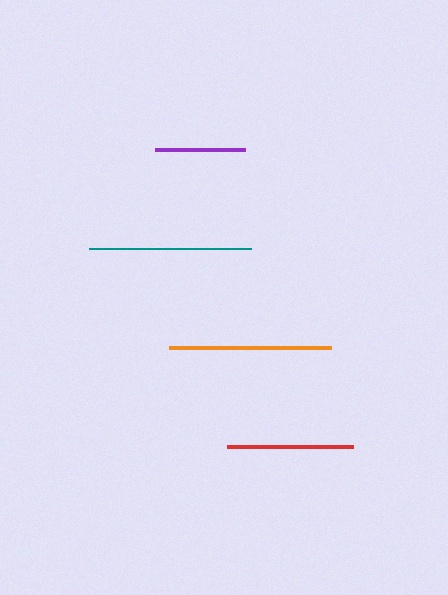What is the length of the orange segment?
The orange segment is approximately 161 pixels long.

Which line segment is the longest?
The teal line is the longest at approximately 163 pixels.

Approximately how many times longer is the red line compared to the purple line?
The red line is approximately 1.4 times the length of the purple line.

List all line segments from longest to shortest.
From longest to shortest: teal, orange, red, purple.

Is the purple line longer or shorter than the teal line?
The teal line is longer than the purple line.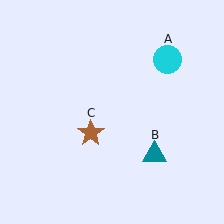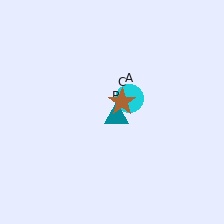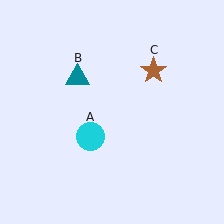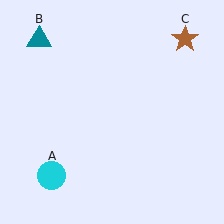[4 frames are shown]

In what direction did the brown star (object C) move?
The brown star (object C) moved up and to the right.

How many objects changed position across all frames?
3 objects changed position: cyan circle (object A), teal triangle (object B), brown star (object C).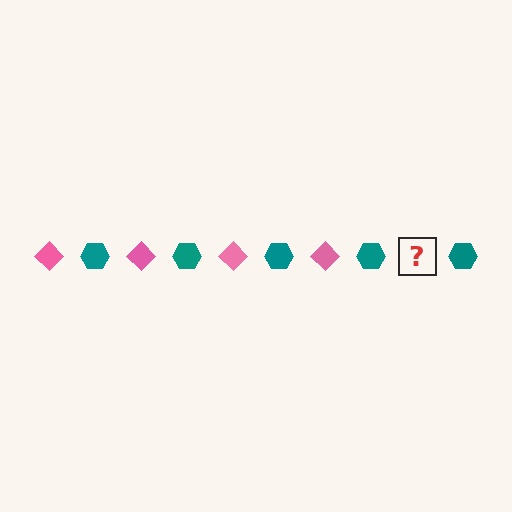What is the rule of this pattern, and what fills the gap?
The rule is that the pattern alternates between pink diamond and teal hexagon. The gap should be filled with a pink diamond.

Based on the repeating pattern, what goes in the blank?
The blank should be a pink diamond.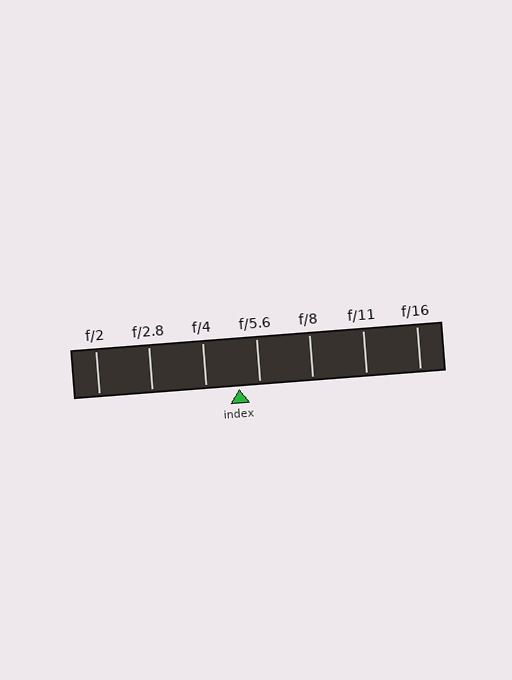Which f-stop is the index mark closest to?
The index mark is closest to f/5.6.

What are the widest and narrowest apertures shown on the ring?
The widest aperture shown is f/2 and the narrowest is f/16.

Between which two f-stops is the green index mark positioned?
The index mark is between f/4 and f/5.6.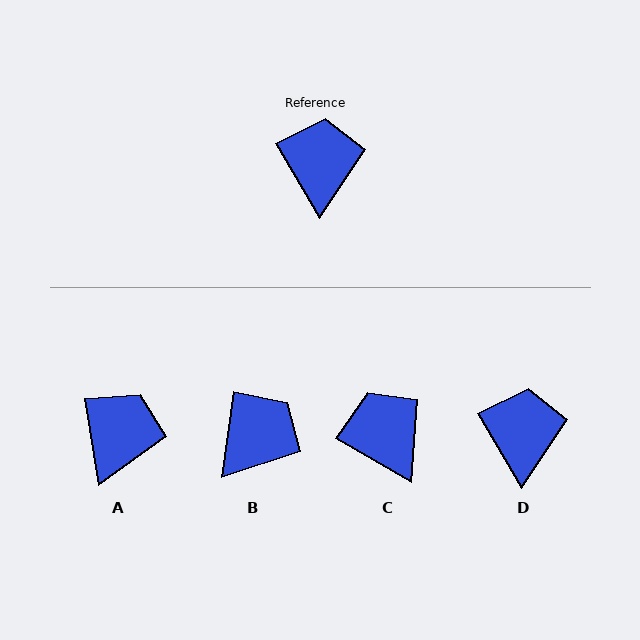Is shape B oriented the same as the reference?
No, it is off by about 38 degrees.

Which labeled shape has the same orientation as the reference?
D.